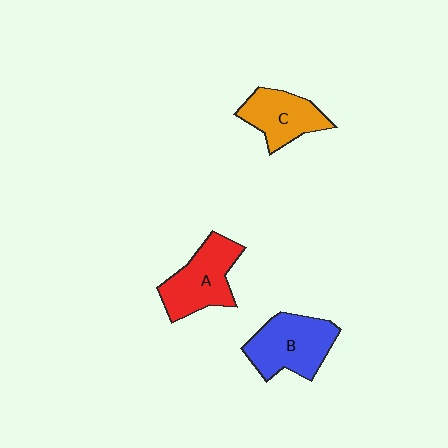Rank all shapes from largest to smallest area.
From largest to smallest: B (blue), A (red), C (orange).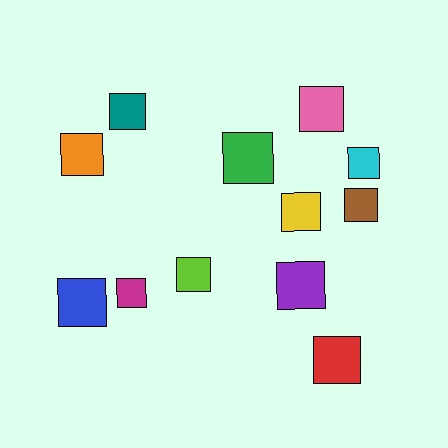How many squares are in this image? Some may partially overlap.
There are 12 squares.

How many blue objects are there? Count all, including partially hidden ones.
There is 1 blue object.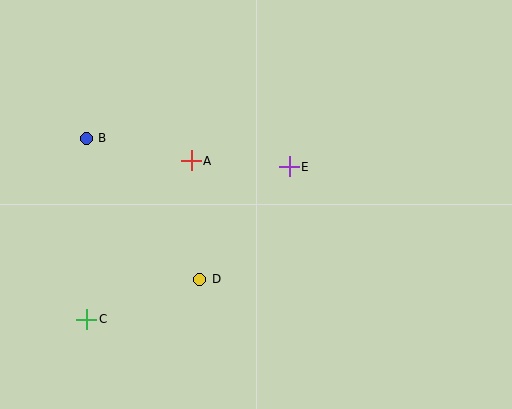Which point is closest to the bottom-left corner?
Point C is closest to the bottom-left corner.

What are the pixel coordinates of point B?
Point B is at (86, 138).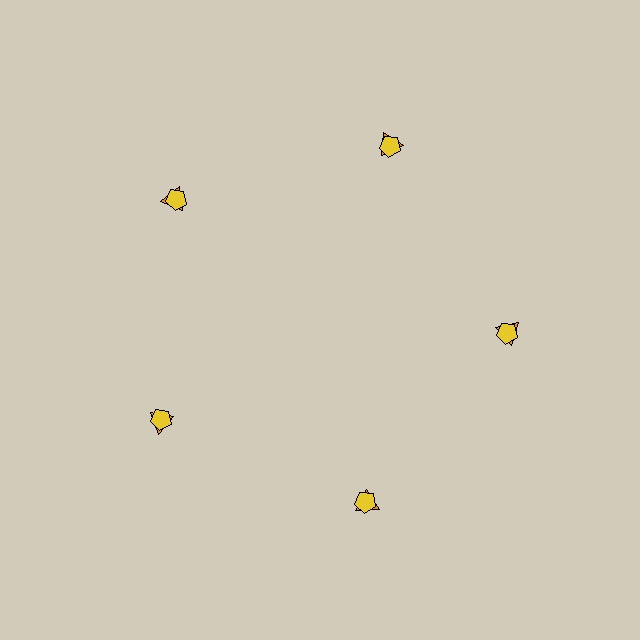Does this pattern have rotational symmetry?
Yes, this pattern has 5-fold rotational symmetry. It looks the same after rotating 72 degrees around the center.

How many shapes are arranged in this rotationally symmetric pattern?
There are 10 shapes, arranged in 5 groups of 2.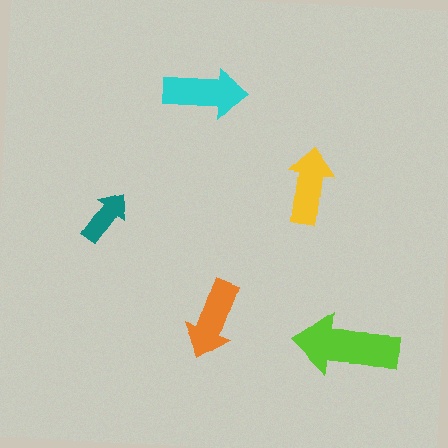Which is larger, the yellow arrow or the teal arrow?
The yellow one.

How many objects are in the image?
There are 5 objects in the image.